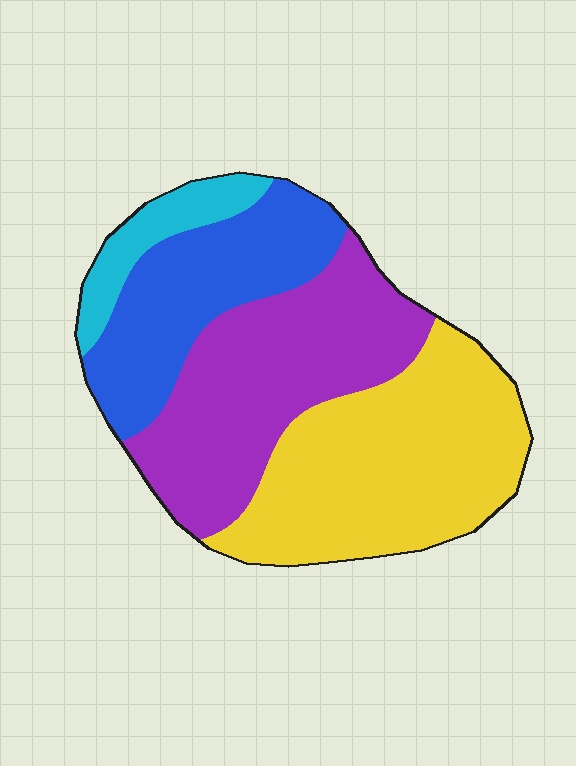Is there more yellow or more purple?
Yellow.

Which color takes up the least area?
Cyan, at roughly 10%.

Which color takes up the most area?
Yellow, at roughly 35%.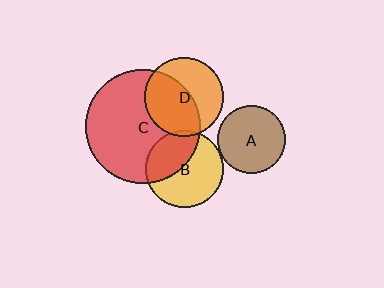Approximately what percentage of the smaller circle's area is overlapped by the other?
Approximately 55%.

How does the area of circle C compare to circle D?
Approximately 2.1 times.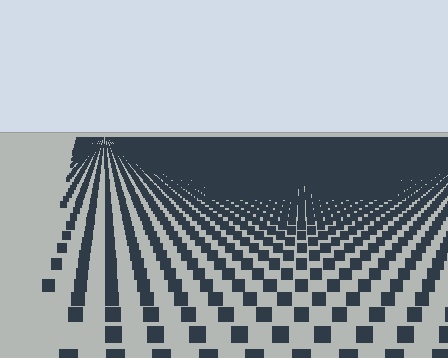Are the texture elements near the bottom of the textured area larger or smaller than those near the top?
Larger. Near the bottom, elements are closer to the viewer and appear at a bigger on-screen size.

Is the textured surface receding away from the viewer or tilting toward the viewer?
The surface is receding away from the viewer. Texture elements get smaller and denser toward the top.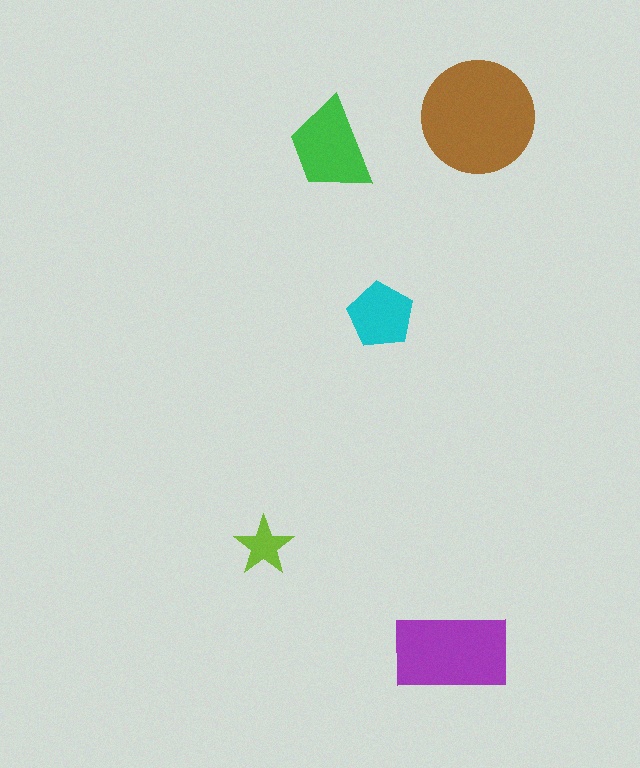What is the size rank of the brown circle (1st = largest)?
1st.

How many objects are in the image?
There are 5 objects in the image.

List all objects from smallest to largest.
The lime star, the cyan pentagon, the green trapezoid, the purple rectangle, the brown circle.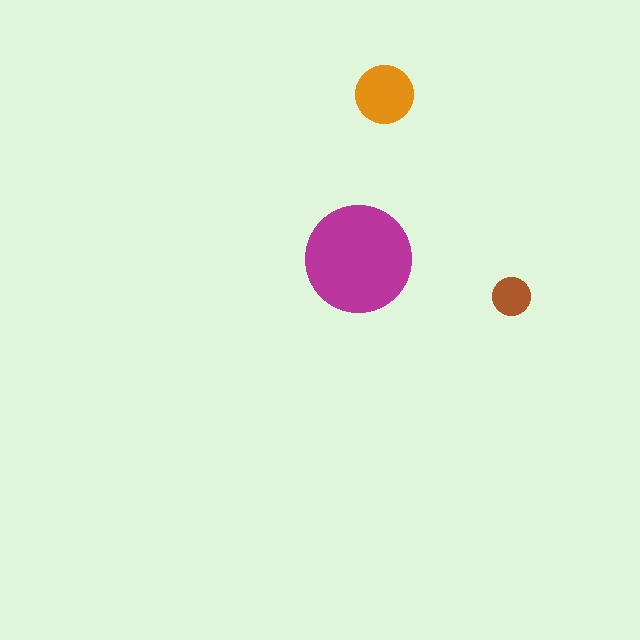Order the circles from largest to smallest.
the magenta one, the orange one, the brown one.